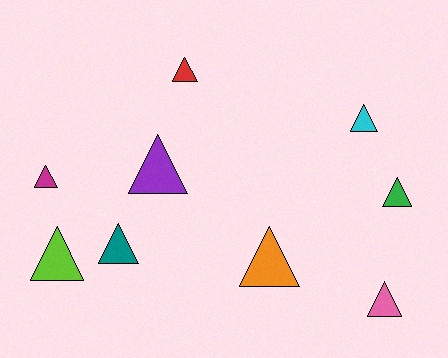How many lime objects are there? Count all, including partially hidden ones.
There is 1 lime object.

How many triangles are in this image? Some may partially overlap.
There are 9 triangles.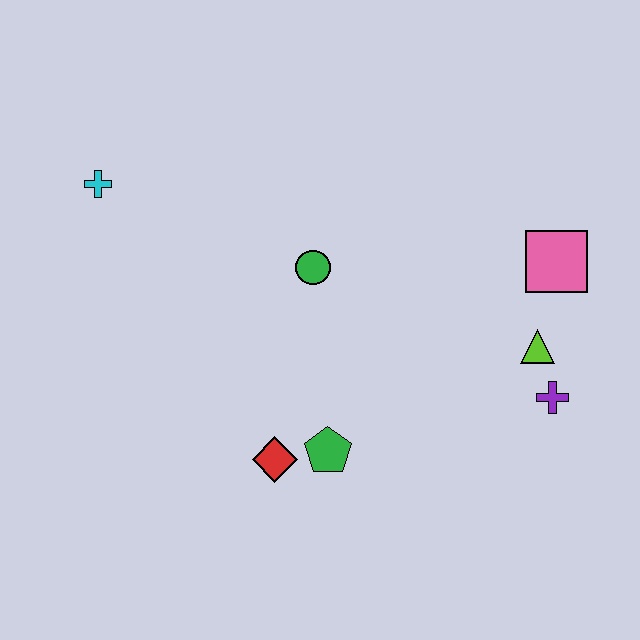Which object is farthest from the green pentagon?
The cyan cross is farthest from the green pentagon.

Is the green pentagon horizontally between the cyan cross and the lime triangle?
Yes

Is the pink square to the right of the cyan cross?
Yes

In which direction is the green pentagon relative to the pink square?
The green pentagon is to the left of the pink square.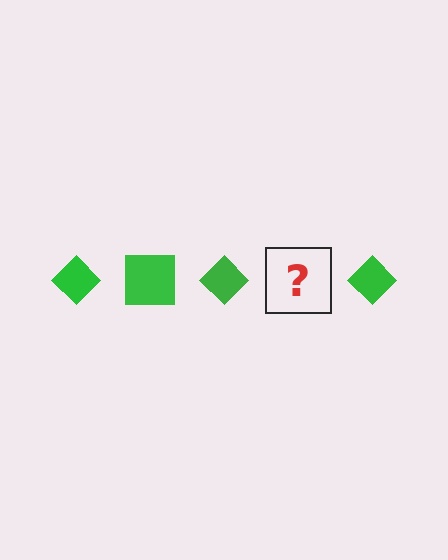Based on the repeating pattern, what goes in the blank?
The blank should be a green square.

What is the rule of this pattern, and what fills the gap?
The rule is that the pattern cycles through diamond, square shapes in green. The gap should be filled with a green square.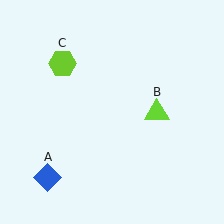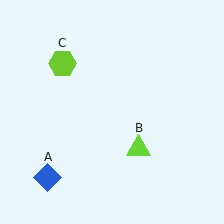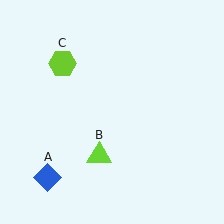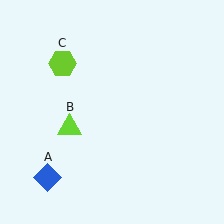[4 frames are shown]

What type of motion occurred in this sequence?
The lime triangle (object B) rotated clockwise around the center of the scene.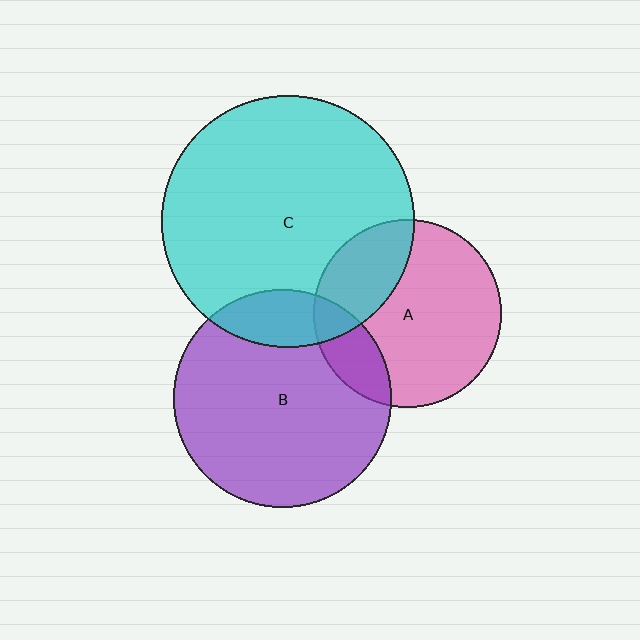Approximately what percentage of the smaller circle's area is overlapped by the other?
Approximately 15%.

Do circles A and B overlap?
Yes.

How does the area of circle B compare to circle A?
Approximately 1.3 times.